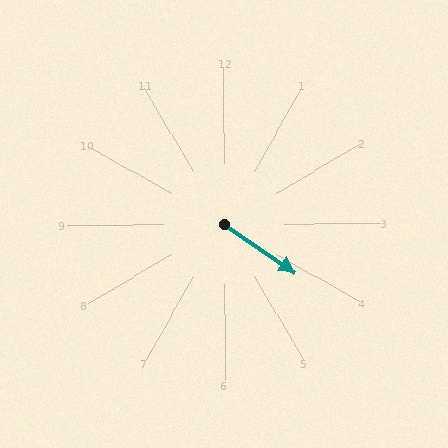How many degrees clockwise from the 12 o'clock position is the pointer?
Approximately 124 degrees.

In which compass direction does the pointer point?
Southeast.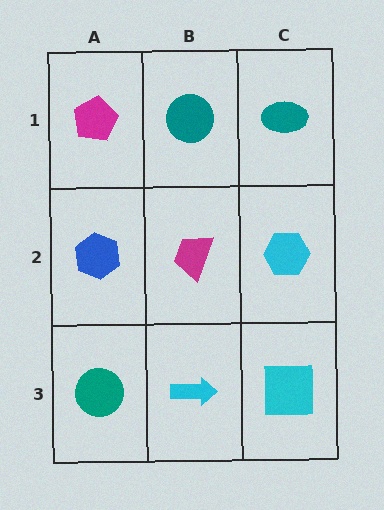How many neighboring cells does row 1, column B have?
3.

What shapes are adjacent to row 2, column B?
A teal circle (row 1, column B), a cyan arrow (row 3, column B), a blue hexagon (row 2, column A), a cyan hexagon (row 2, column C).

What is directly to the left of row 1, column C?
A teal circle.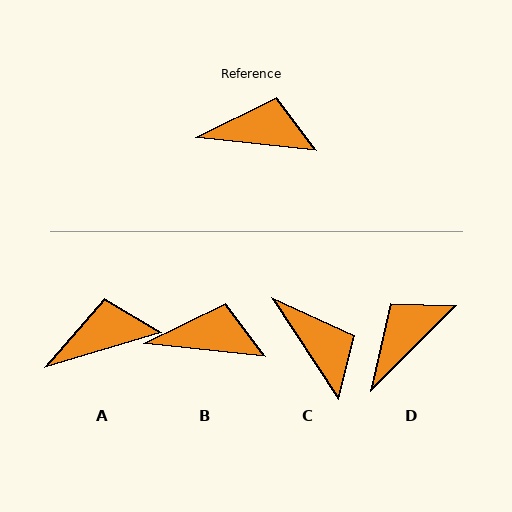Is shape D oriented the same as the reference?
No, it is off by about 51 degrees.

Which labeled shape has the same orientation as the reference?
B.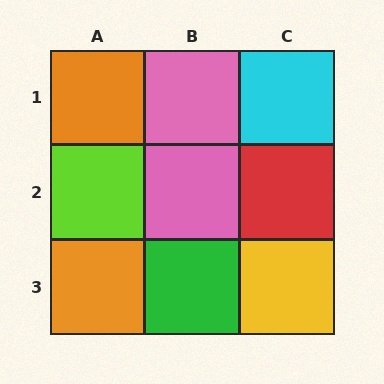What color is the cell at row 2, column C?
Red.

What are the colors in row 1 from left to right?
Orange, pink, cyan.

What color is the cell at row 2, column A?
Lime.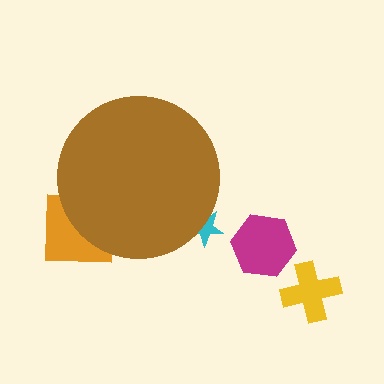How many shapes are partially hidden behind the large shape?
2 shapes are partially hidden.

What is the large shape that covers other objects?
A brown circle.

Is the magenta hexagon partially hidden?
No, the magenta hexagon is fully visible.